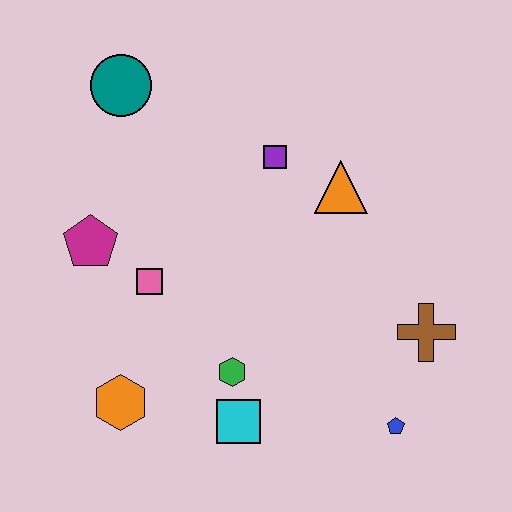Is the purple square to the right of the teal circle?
Yes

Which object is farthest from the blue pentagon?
The teal circle is farthest from the blue pentagon.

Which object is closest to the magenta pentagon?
The pink square is closest to the magenta pentagon.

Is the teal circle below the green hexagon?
No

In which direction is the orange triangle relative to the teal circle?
The orange triangle is to the right of the teal circle.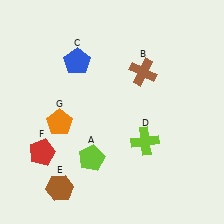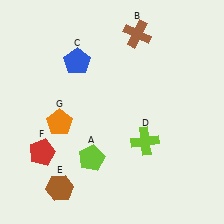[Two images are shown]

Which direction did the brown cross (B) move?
The brown cross (B) moved up.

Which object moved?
The brown cross (B) moved up.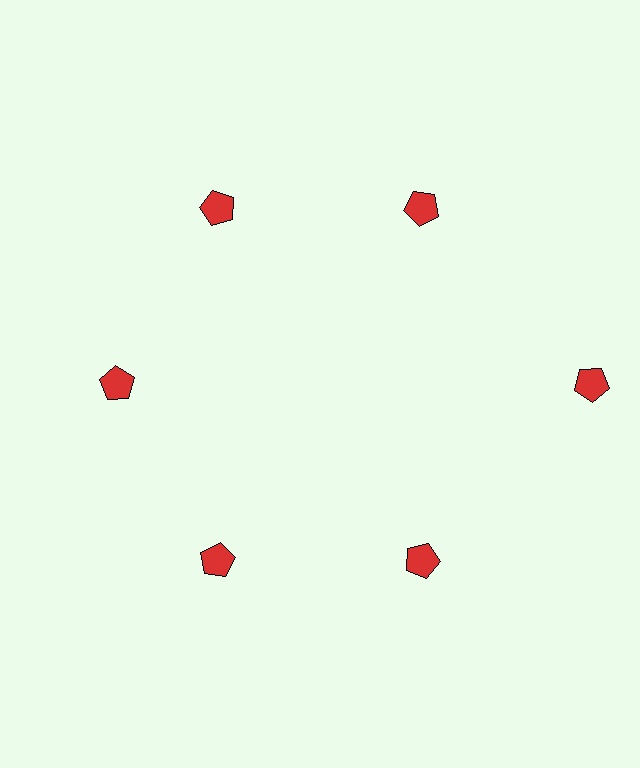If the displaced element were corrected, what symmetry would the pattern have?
It would have 6-fold rotational symmetry — the pattern would map onto itself every 60 degrees.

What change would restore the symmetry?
The symmetry would be restored by moving it inward, back onto the ring so that all 6 pentagons sit at equal angles and equal distance from the center.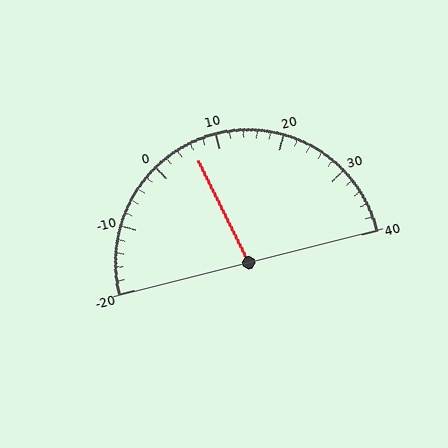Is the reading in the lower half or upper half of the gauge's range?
The reading is in the lower half of the range (-20 to 40).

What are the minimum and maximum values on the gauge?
The gauge ranges from -20 to 40.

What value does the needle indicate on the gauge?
The needle indicates approximately 6.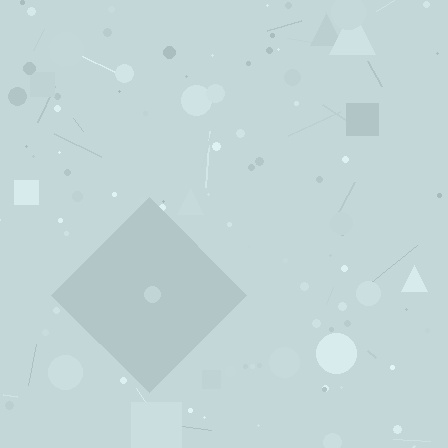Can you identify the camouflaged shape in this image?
The camouflaged shape is a diamond.